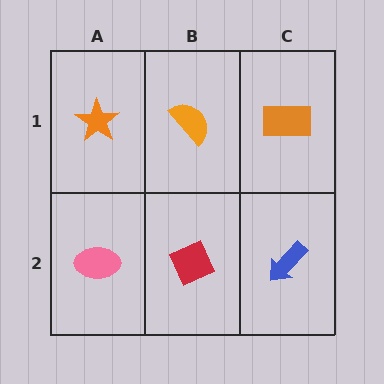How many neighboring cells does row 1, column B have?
3.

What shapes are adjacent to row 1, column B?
A red diamond (row 2, column B), an orange star (row 1, column A), an orange rectangle (row 1, column C).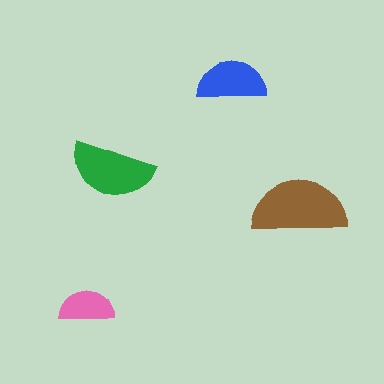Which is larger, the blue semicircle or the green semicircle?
The green one.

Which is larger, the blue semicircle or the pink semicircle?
The blue one.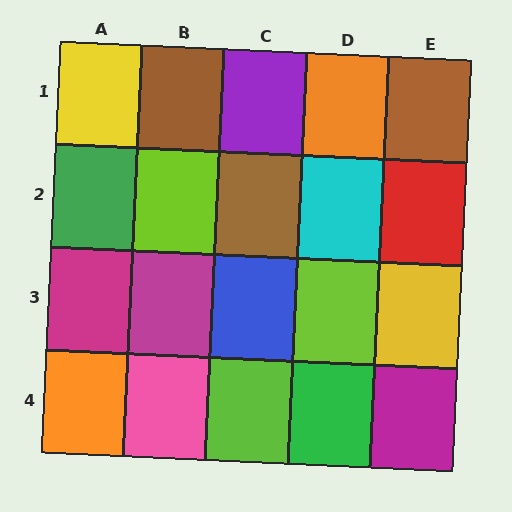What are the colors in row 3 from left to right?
Magenta, magenta, blue, lime, yellow.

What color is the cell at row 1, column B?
Brown.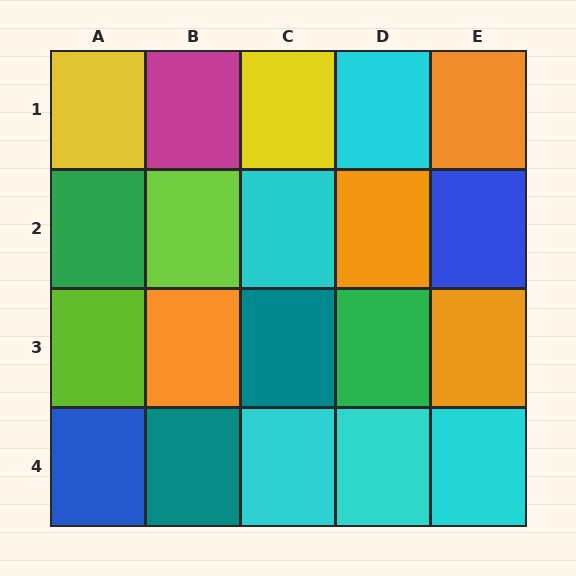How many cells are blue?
2 cells are blue.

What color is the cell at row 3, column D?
Green.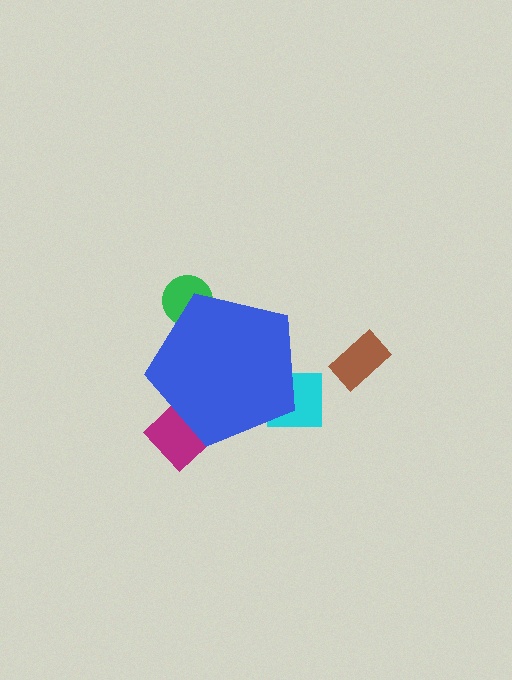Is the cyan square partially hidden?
Yes, the cyan square is partially hidden behind the blue pentagon.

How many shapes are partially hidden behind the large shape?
4 shapes are partially hidden.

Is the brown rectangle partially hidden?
No, the brown rectangle is fully visible.